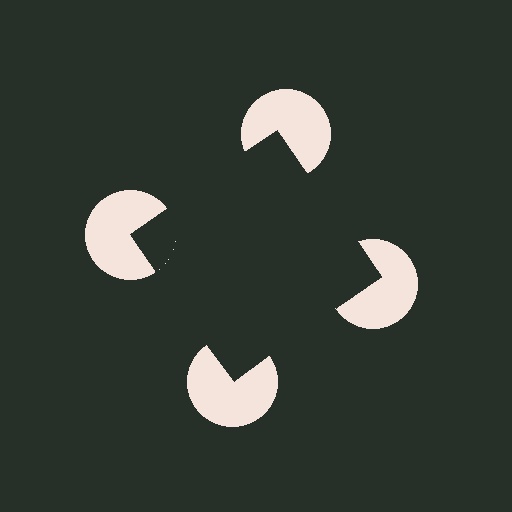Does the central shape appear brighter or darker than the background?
It typically appears slightly darker than the background, even though no actual brightness change is drawn.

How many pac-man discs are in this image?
There are 4 — one at each vertex of the illusory square.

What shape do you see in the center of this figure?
An illusory square — its edges are inferred from the aligned wedge cuts in the pac-man discs, not physically drawn.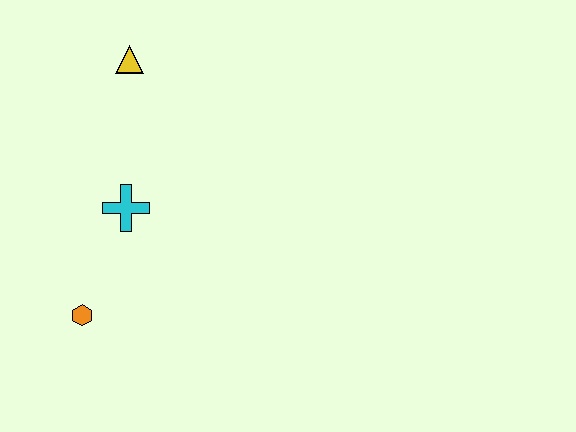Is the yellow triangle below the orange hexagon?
No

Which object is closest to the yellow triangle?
The cyan cross is closest to the yellow triangle.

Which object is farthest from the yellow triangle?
The orange hexagon is farthest from the yellow triangle.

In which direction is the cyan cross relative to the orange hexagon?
The cyan cross is above the orange hexagon.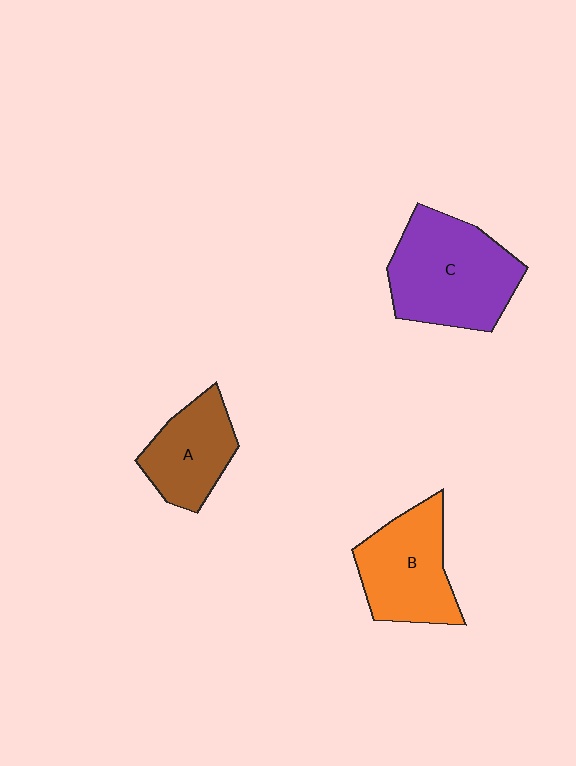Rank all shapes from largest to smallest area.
From largest to smallest: C (purple), B (orange), A (brown).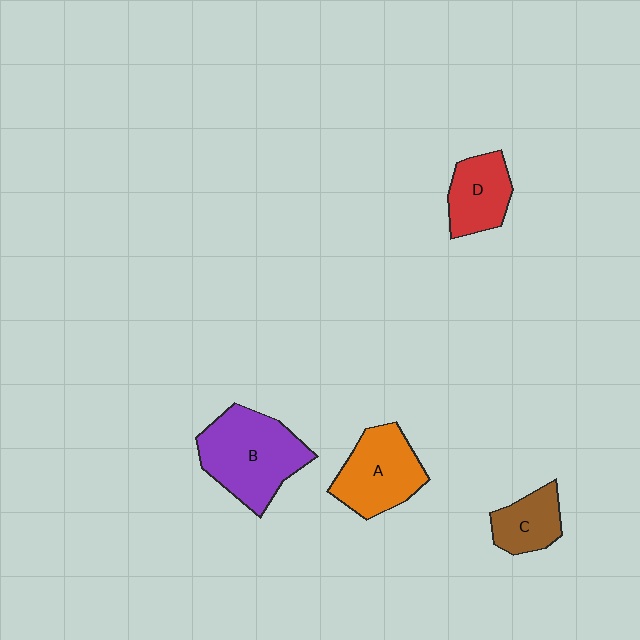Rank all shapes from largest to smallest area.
From largest to smallest: B (purple), A (orange), D (red), C (brown).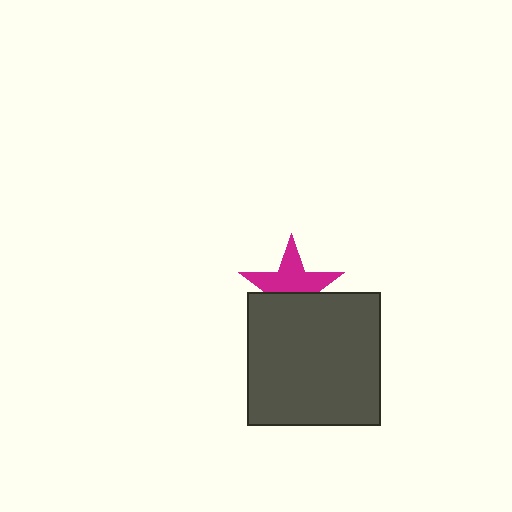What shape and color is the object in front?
The object in front is a dark gray square.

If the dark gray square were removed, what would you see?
You would see the complete magenta star.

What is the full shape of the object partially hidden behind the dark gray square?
The partially hidden object is a magenta star.